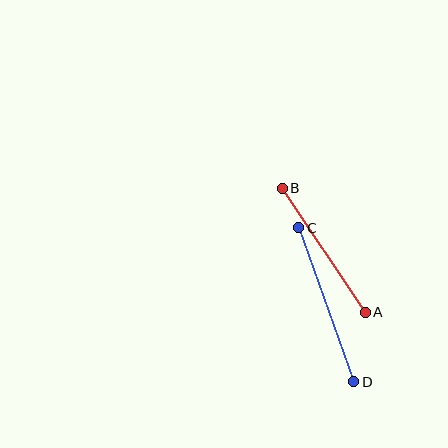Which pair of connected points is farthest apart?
Points C and D are farthest apart.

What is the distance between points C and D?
The distance is approximately 164 pixels.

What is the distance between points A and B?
The distance is approximately 149 pixels.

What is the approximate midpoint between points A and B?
The midpoint is at approximately (324, 250) pixels.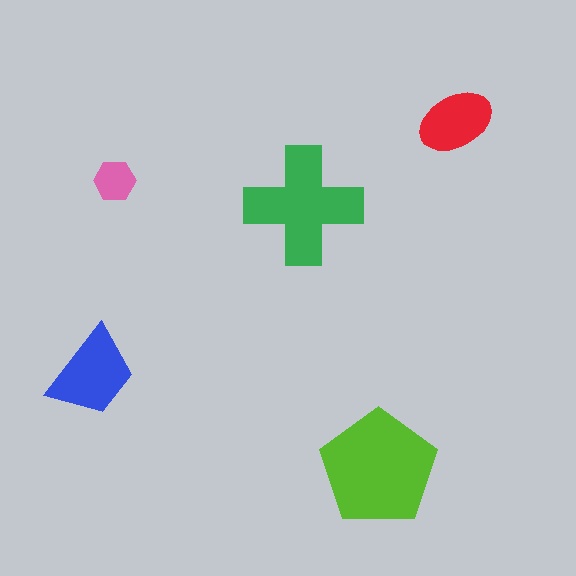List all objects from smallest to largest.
The pink hexagon, the red ellipse, the blue trapezoid, the green cross, the lime pentagon.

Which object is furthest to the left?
The blue trapezoid is leftmost.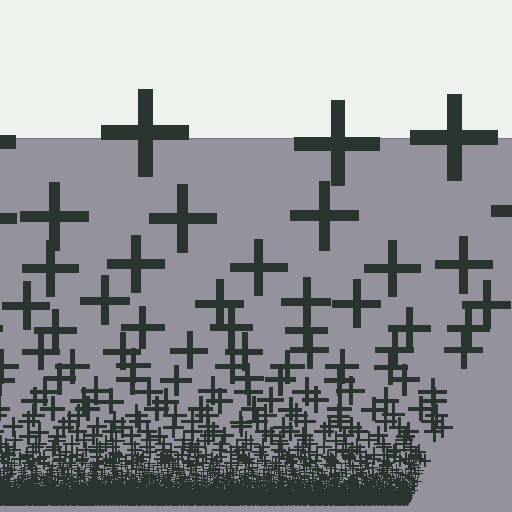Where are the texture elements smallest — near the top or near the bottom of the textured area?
Near the bottom.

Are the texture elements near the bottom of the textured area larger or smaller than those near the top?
Smaller. The gradient is inverted — elements near the bottom are smaller and denser.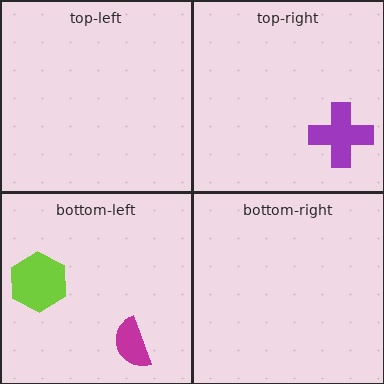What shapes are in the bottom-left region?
The magenta semicircle, the lime hexagon.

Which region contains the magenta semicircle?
The bottom-left region.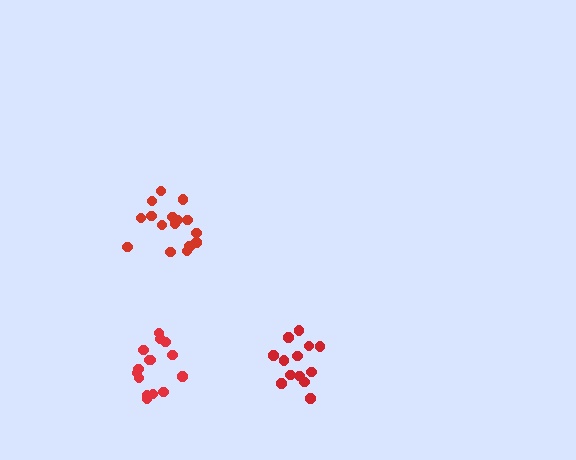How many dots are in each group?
Group 1: 13 dots, Group 2: 17 dots, Group 3: 15 dots (45 total).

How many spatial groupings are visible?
There are 3 spatial groupings.